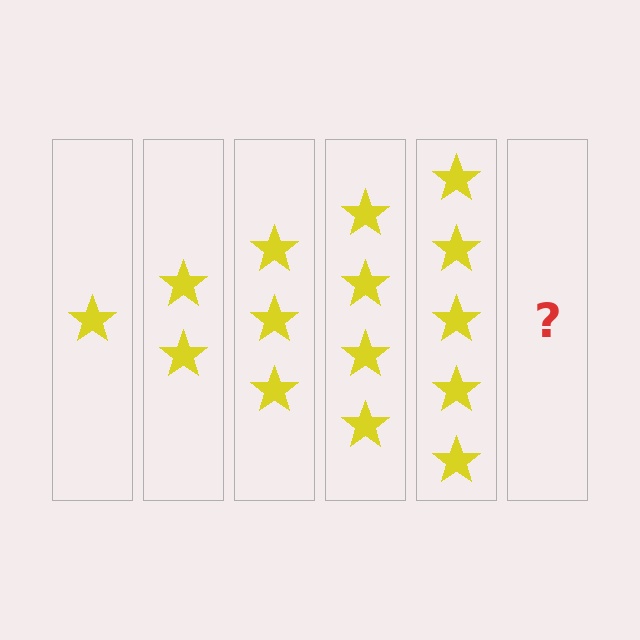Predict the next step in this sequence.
The next step is 6 stars.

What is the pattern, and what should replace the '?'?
The pattern is that each step adds one more star. The '?' should be 6 stars.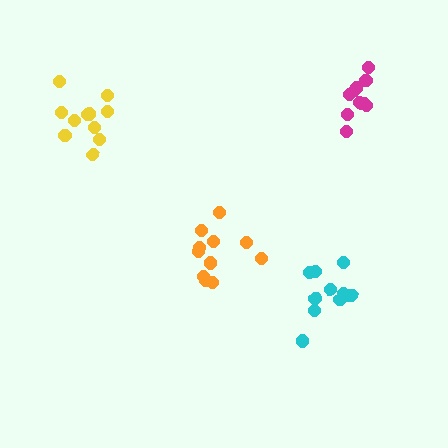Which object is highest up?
The magenta cluster is topmost.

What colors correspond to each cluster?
The clusters are colored: cyan, orange, yellow, magenta.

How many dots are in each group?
Group 1: 11 dots, Group 2: 11 dots, Group 3: 11 dots, Group 4: 11 dots (44 total).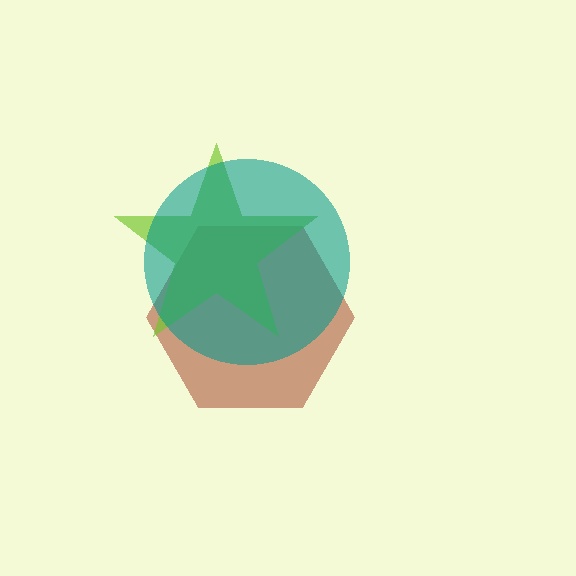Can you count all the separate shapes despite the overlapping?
Yes, there are 3 separate shapes.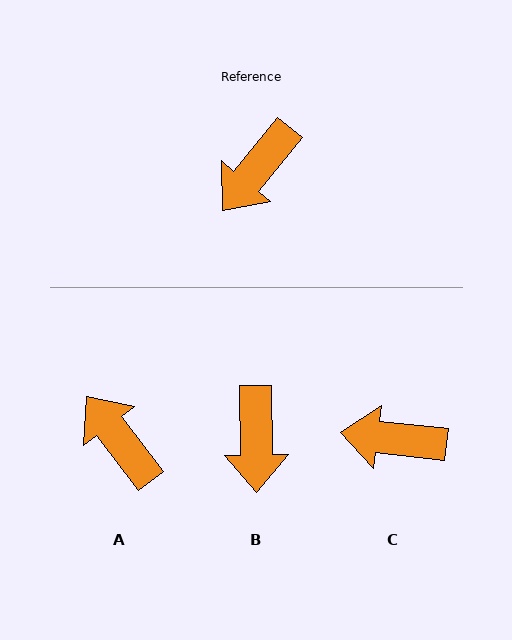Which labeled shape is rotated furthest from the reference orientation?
A, about 104 degrees away.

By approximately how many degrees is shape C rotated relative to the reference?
Approximately 57 degrees clockwise.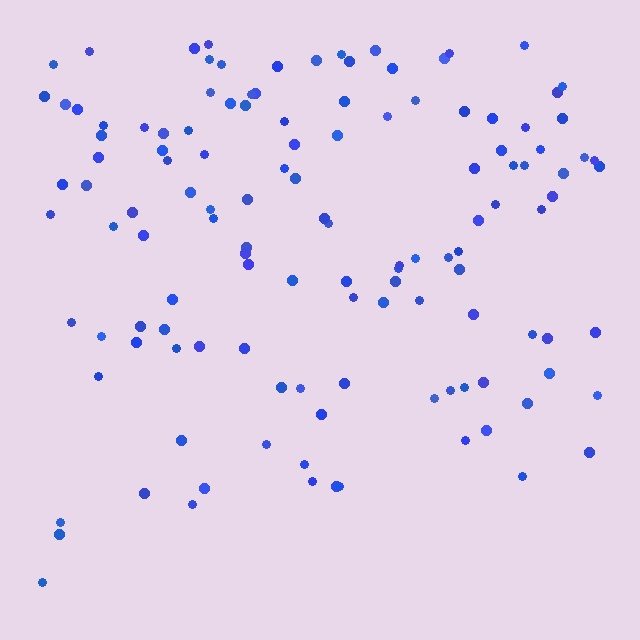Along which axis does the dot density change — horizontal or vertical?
Vertical.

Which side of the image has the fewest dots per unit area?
The bottom.